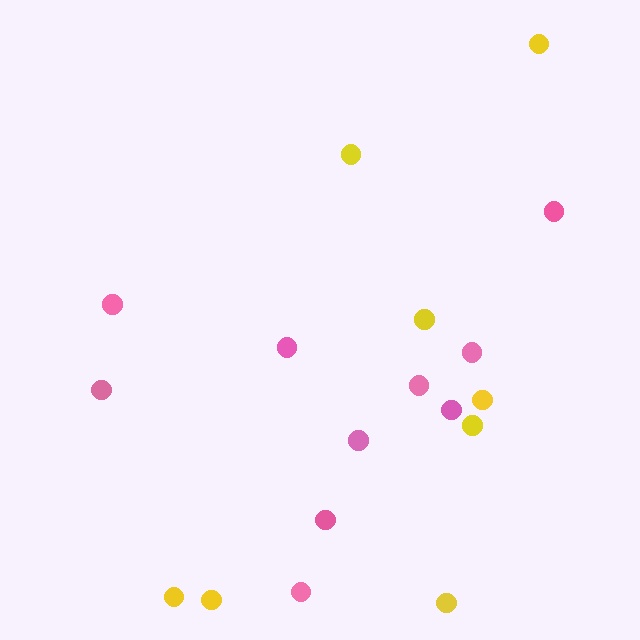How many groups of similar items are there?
There are 2 groups: one group of pink circles (10) and one group of yellow circles (8).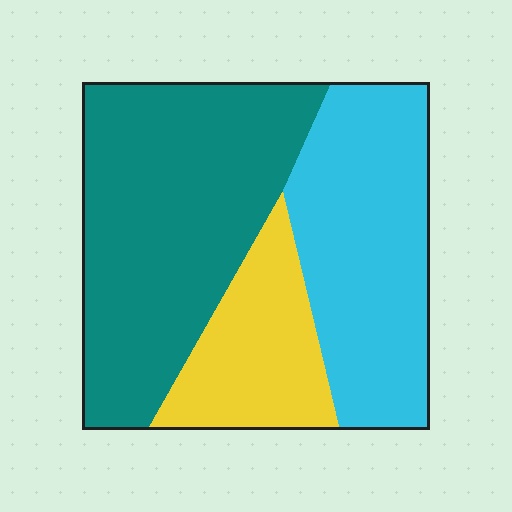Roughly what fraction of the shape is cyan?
Cyan covers around 35% of the shape.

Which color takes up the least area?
Yellow, at roughly 20%.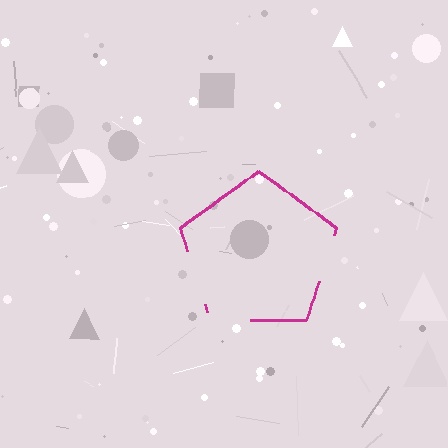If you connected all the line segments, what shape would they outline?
They would outline a pentagon.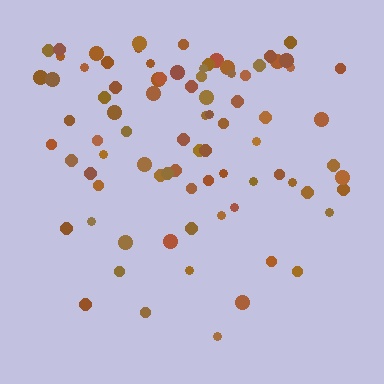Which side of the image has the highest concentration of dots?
The top.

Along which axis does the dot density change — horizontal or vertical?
Vertical.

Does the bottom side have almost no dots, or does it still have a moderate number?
Still a moderate number, just noticeably fewer than the top.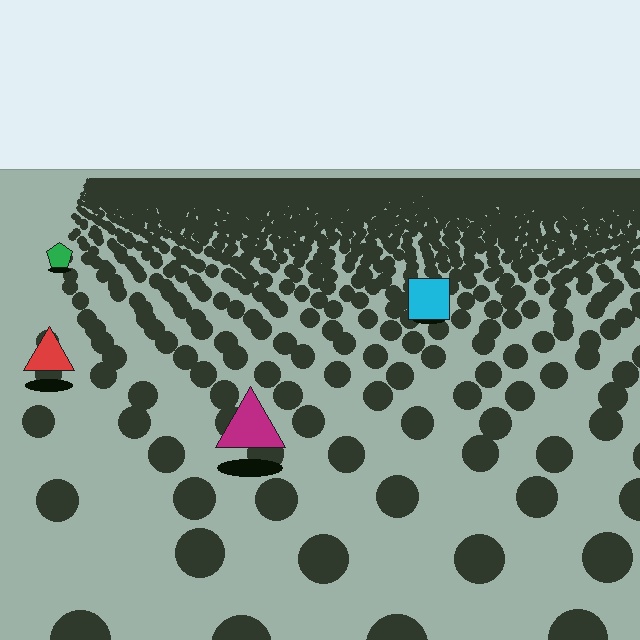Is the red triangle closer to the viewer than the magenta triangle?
No. The magenta triangle is closer — you can tell from the texture gradient: the ground texture is coarser near it.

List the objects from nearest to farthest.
From nearest to farthest: the magenta triangle, the red triangle, the cyan square, the green pentagon.